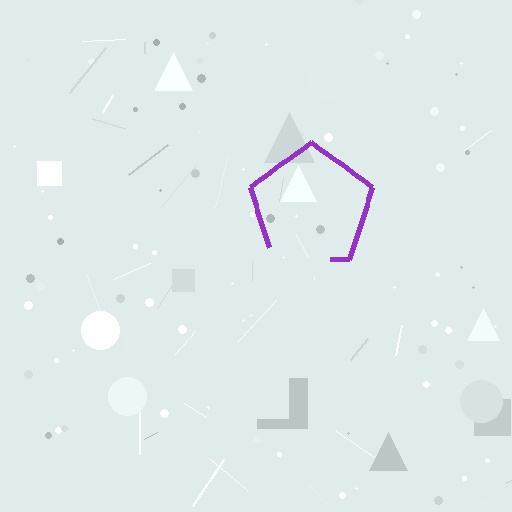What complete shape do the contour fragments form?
The contour fragments form a pentagon.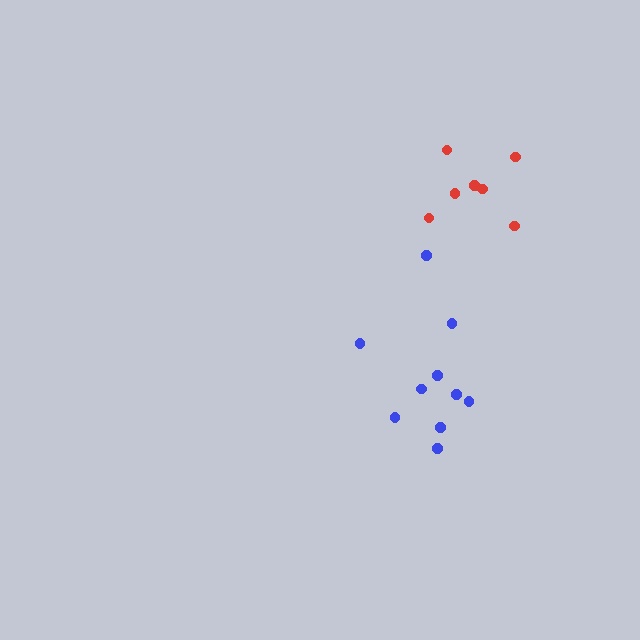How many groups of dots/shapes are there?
There are 2 groups.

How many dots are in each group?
Group 1: 10 dots, Group 2: 7 dots (17 total).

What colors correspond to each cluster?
The clusters are colored: blue, red.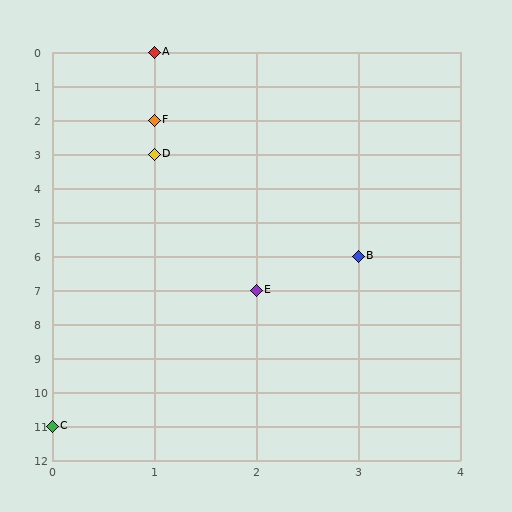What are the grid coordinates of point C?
Point C is at grid coordinates (0, 11).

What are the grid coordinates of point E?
Point E is at grid coordinates (2, 7).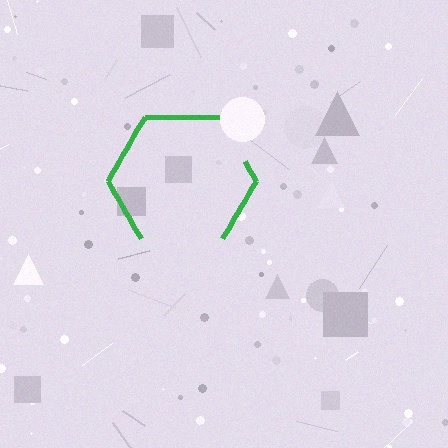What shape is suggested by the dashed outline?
The dashed outline suggests a hexagon.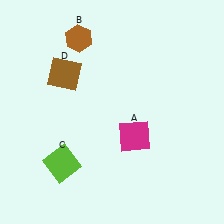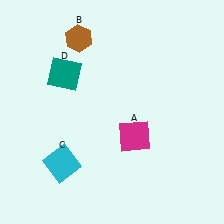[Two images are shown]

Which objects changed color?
C changed from lime to cyan. D changed from brown to teal.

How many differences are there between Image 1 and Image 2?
There are 2 differences between the two images.